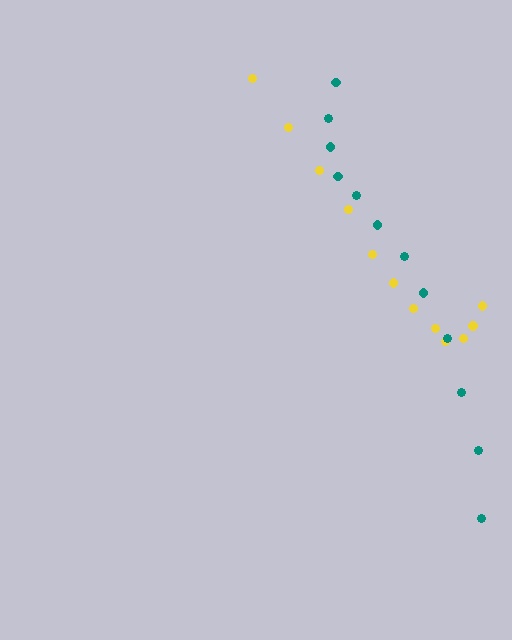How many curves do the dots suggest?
There are 2 distinct paths.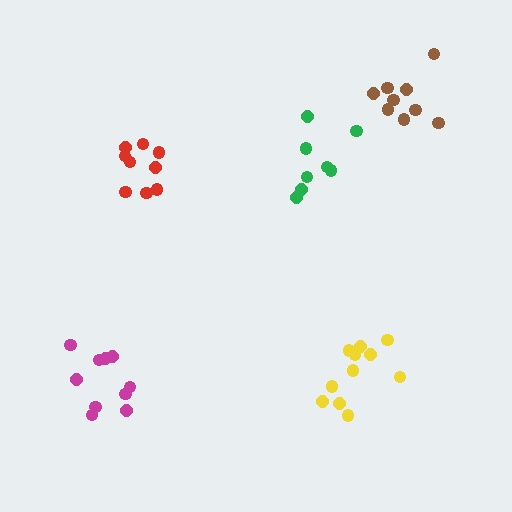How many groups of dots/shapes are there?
There are 5 groups.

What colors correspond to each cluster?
The clusters are colored: magenta, yellow, green, red, brown.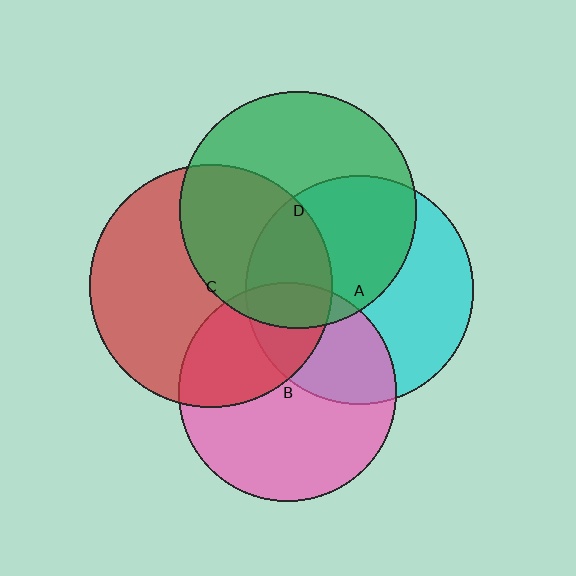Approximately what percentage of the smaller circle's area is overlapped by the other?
Approximately 50%.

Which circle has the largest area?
Circle C (red).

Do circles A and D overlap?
Yes.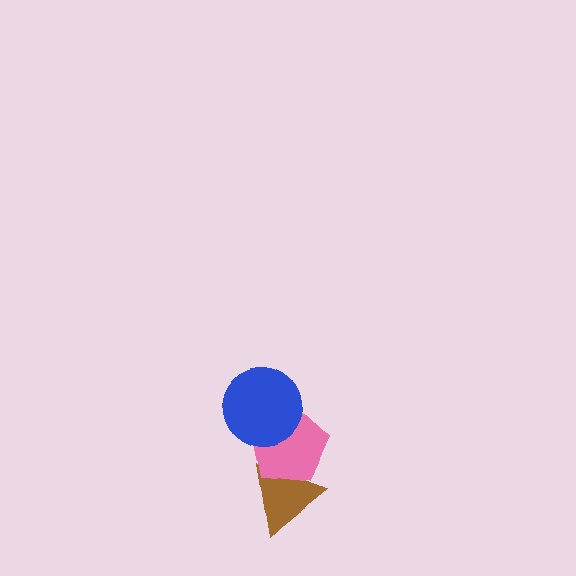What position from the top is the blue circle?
The blue circle is 1st from the top.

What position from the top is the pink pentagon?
The pink pentagon is 2nd from the top.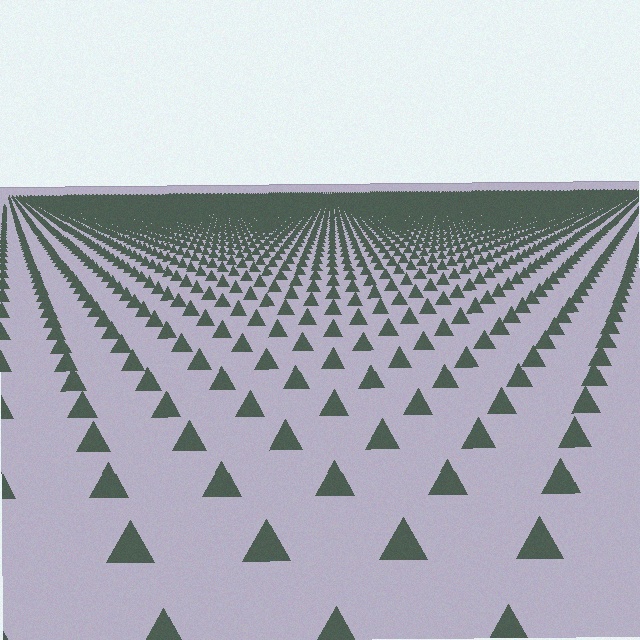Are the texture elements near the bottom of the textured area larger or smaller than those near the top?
Larger. Near the bottom, elements are closer to the viewer and appear at a bigger on-screen size.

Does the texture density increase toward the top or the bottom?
Density increases toward the top.